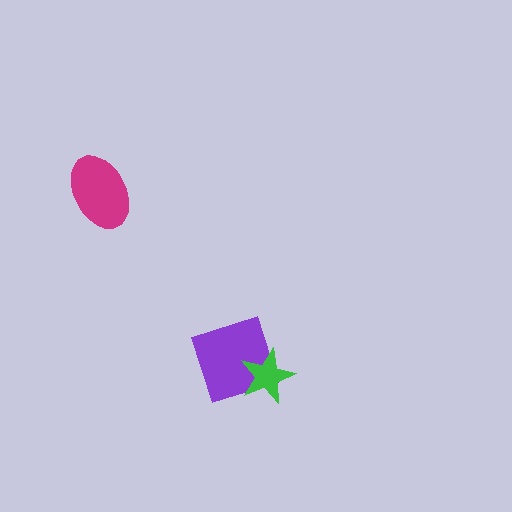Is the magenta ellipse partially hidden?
No, no other shape covers it.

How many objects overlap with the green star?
1 object overlaps with the green star.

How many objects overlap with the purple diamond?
1 object overlaps with the purple diamond.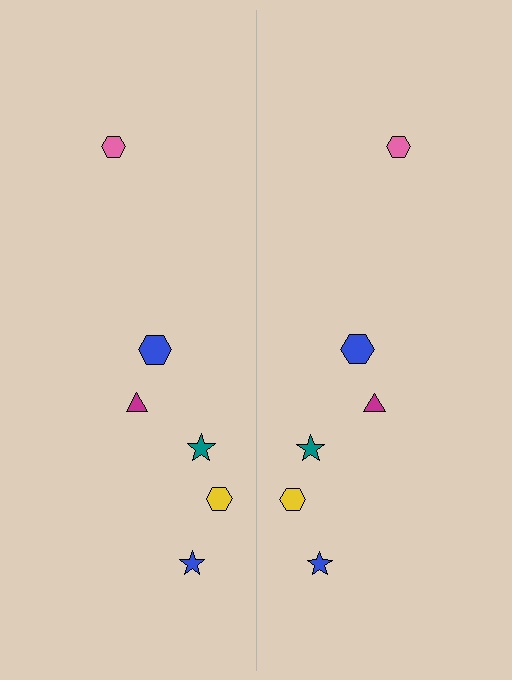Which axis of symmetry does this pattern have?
The pattern has a vertical axis of symmetry running through the center of the image.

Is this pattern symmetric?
Yes, this pattern has bilateral (reflection) symmetry.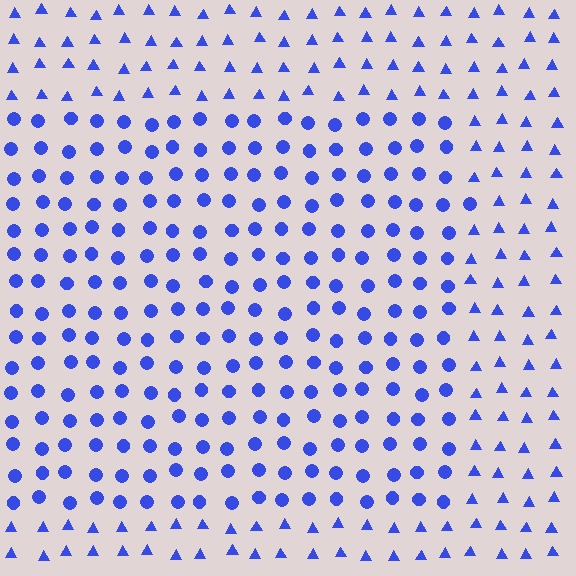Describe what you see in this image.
The image is filled with small blue elements arranged in a uniform grid. A rectangle-shaped region contains circles, while the surrounding area contains triangles. The boundary is defined purely by the change in element shape.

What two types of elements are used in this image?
The image uses circles inside the rectangle region and triangles outside it.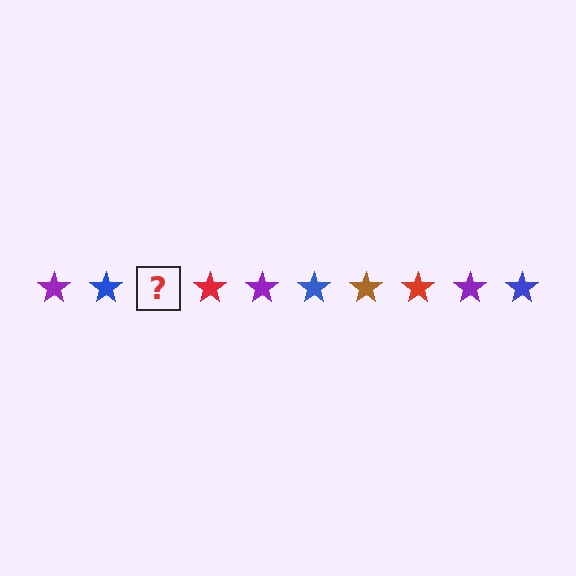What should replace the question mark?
The question mark should be replaced with a brown star.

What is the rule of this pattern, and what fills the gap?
The rule is that the pattern cycles through purple, blue, brown, red stars. The gap should be filled with a brown star.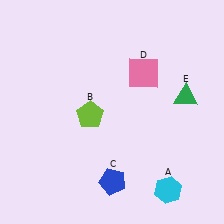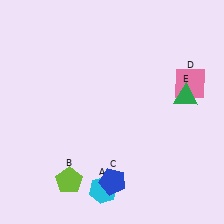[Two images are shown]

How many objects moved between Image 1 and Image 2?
3 objects moved between the two images.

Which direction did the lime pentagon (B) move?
The lime pentagon (B) moved down.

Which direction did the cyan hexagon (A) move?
The cyan hexagon (A) moved left.